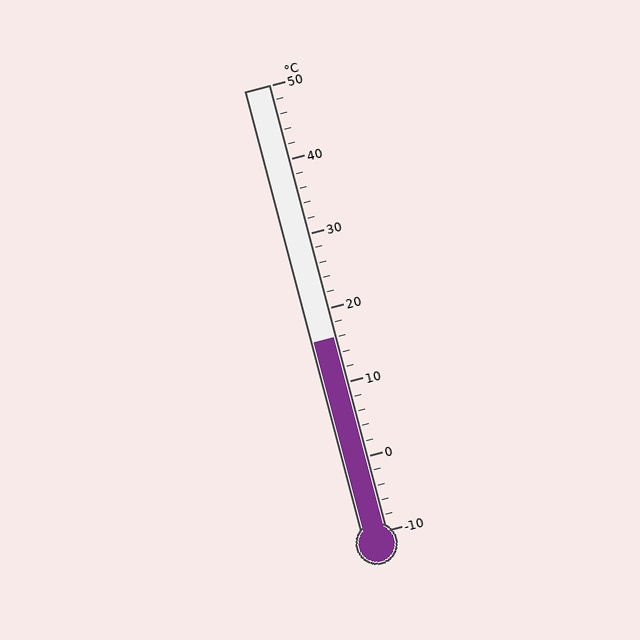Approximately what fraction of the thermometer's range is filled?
The thermometer is filled to approximately 45% of its range.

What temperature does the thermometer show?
The thermometer shows approximately 16°C.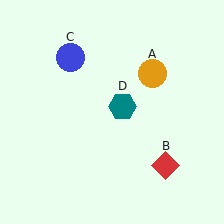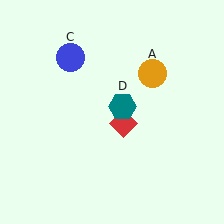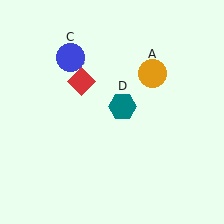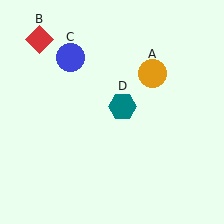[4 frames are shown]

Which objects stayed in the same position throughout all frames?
Orange circle (object A) and blue circle (object C) and teal hexagon (object D) remained stationary.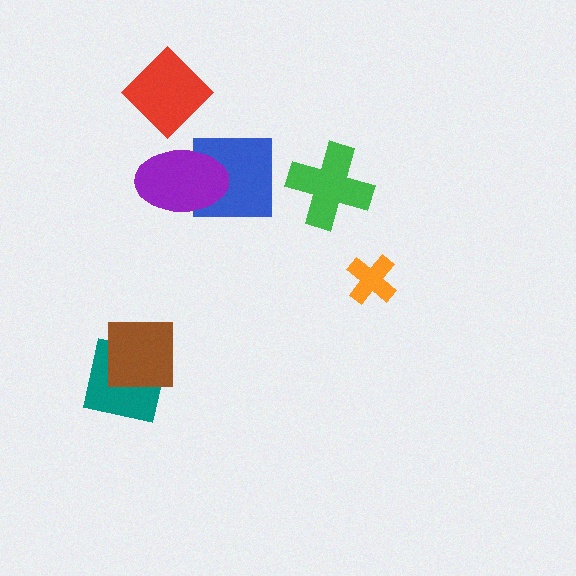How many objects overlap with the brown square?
1 object overlaps with the brown square.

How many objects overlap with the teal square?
1 object overlaps with the teal square.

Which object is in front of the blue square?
The purple ellipse is in front of the blue square.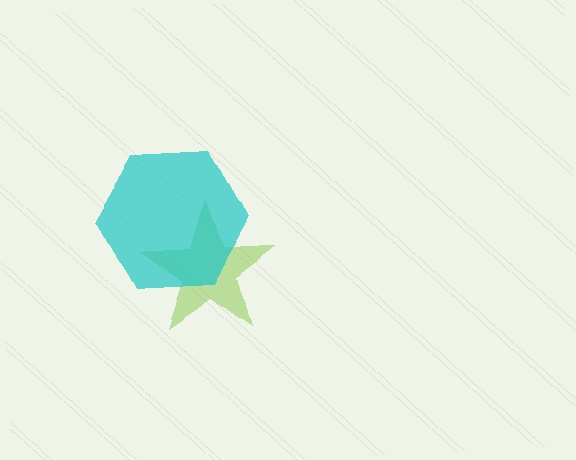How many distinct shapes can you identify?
There are 2 distinct shapes: a lime star, a cyan hexagon.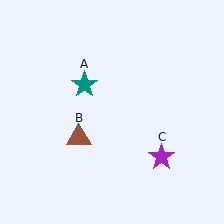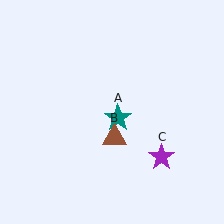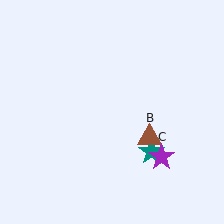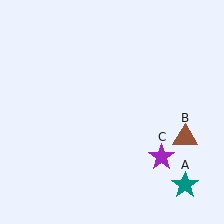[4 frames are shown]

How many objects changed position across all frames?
2 objects changed position: teal star (object A), brown triangle (object B).